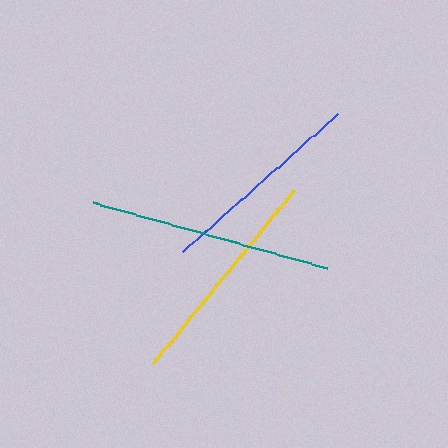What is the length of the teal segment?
The teal segment is approximately 243 pixels long.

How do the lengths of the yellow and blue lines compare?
The yellow and blue lines are approximately the same length.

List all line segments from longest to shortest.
From longest to shortest: teal, yellow, blue.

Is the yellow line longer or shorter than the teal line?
The teal line is longer than the yellow line.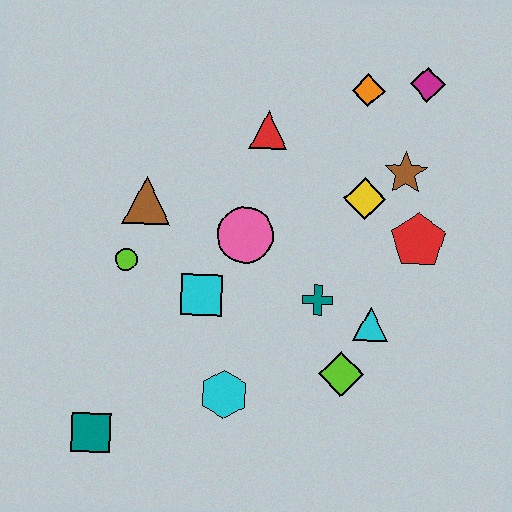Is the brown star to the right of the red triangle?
Yes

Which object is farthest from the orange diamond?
The teal square is farthest from the orange diamond.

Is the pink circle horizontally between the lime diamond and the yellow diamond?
No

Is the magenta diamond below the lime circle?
No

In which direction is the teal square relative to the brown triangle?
The teal square is below the brown triangle.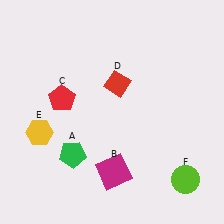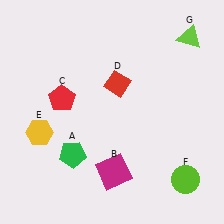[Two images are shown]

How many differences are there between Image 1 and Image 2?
There is 1 difference between the two images.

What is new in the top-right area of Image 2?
A lime triangle (G) was added in the top-right area of Image 2.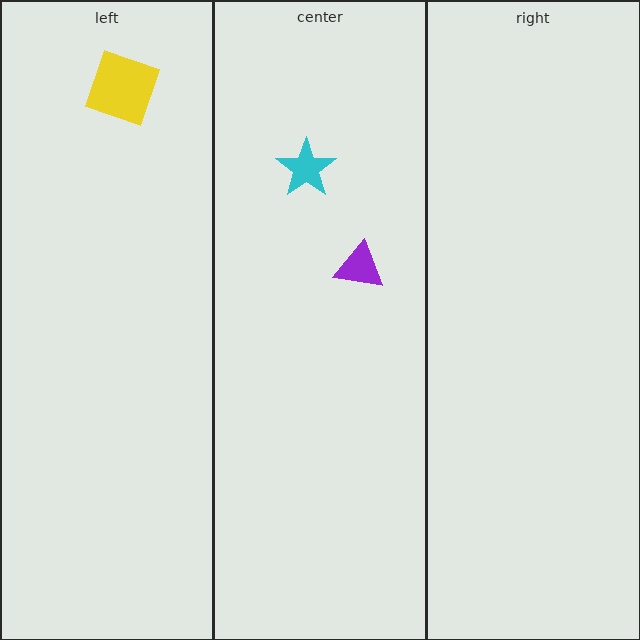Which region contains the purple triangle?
The center region.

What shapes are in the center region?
The purple triangle, the cyan star.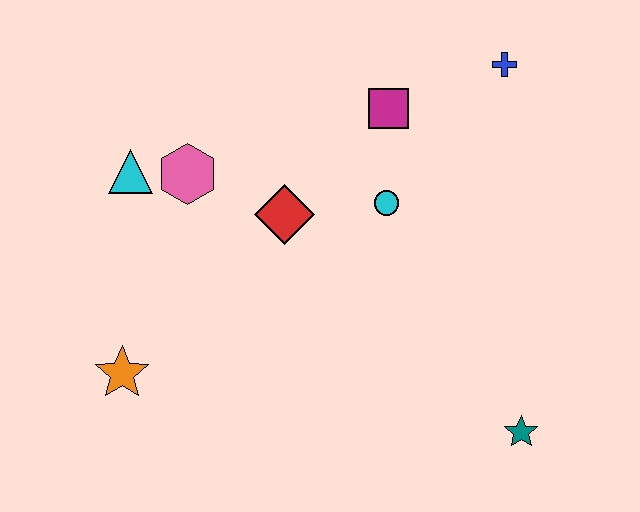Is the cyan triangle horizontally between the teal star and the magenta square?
No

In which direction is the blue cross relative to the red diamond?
The blue cross is to the right of the red diamond.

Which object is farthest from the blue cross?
The orange star is farthest from the blue cross.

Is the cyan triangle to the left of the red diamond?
Yes